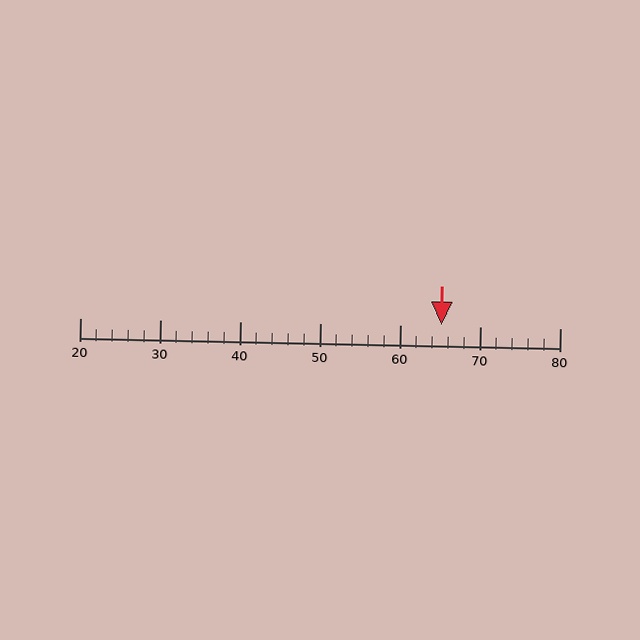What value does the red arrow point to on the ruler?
The red arrow points to approximately 65.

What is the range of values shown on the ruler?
The ruler shows values from 20 to 80.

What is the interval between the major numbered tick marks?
The major tick marks are spaced 10 units apart.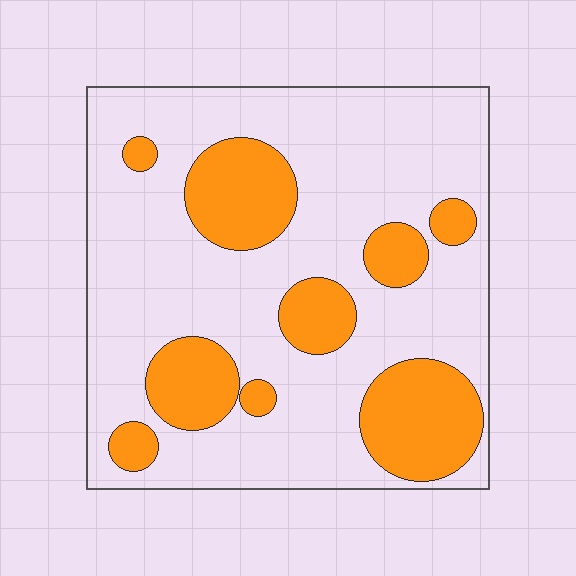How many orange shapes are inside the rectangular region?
9.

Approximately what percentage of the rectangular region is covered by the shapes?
Approximately 25%.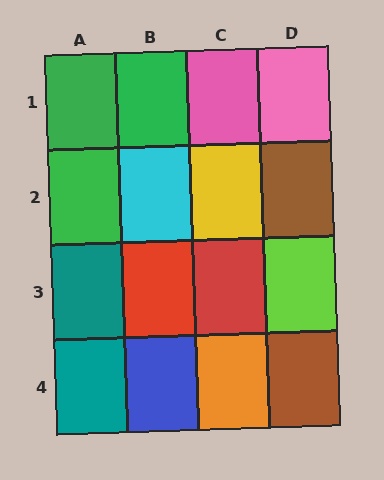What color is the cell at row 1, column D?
Pink.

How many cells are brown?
2 cells are brown.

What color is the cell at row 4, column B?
Blue.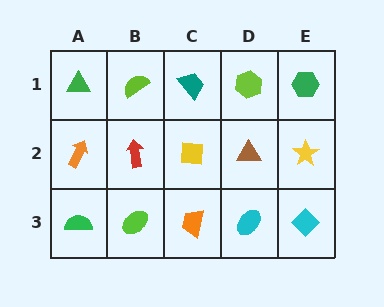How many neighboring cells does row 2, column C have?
4.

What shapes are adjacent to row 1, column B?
A red arrow (row 2, column B), a green triangle (row 1, column A), a teal trapezoid (row 1, column C).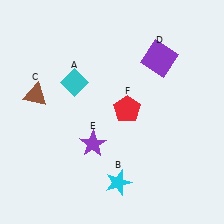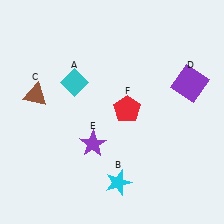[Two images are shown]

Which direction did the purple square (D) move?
The purple square (D) moved right.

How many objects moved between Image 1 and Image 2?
1 object moved between the two images.